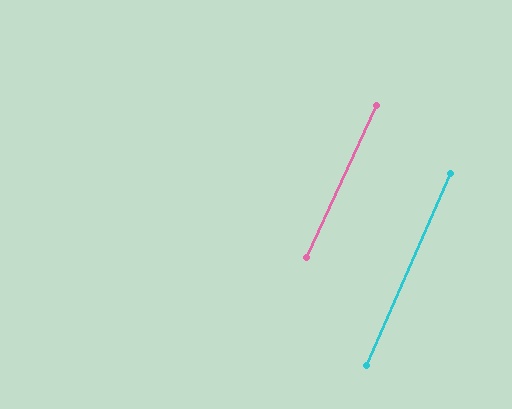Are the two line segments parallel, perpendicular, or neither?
Parallel — their directions differ by only 0.7°.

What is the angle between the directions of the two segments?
Approximately 1 degree.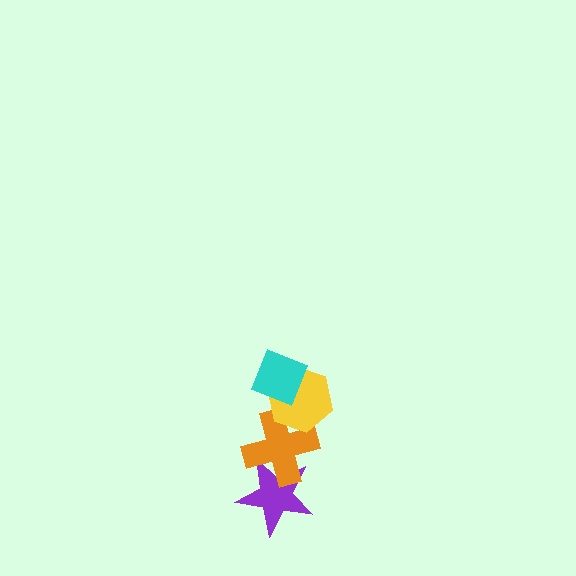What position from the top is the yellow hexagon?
The yellow hexagon is 2nd from the top.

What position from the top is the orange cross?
The orange cross is 3rd from the top.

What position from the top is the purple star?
The purple star is 4th from the top.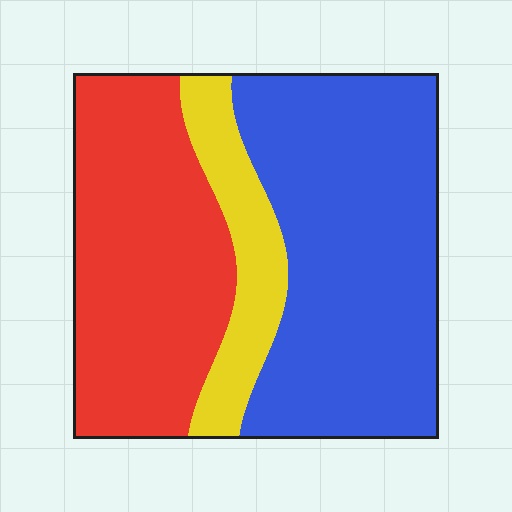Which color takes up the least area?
Yellow, at roughly 15%.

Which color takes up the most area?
Blue, at roughly 50%.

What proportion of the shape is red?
Red covers about 35% of the shape.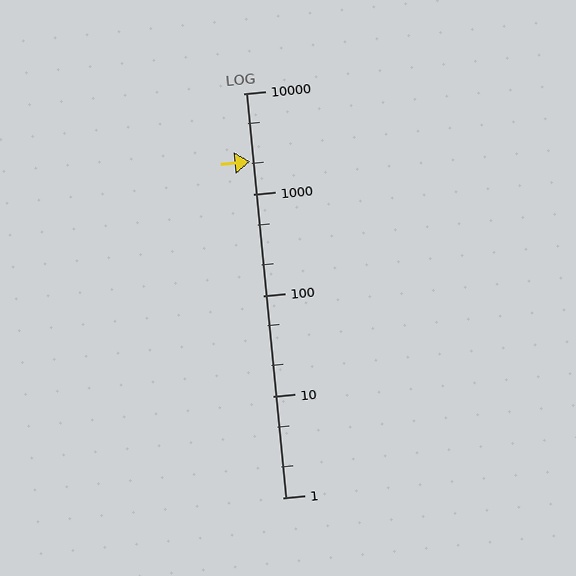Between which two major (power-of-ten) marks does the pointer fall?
The pointer is between 1000 and 10000.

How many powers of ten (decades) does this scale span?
The scale spans 4 decades, from 1 to 10000.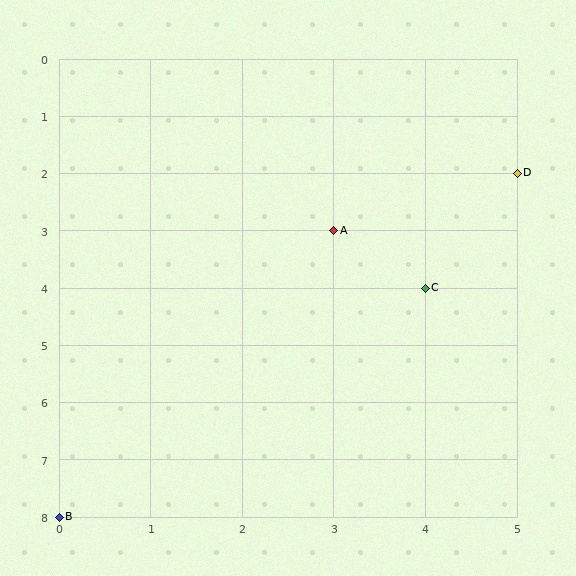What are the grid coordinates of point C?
Point C is at grid coordinates (4, 4).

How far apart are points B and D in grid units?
Points B and D are 5 columns and 6 rows apart (about 7.8 grid units diagonally).